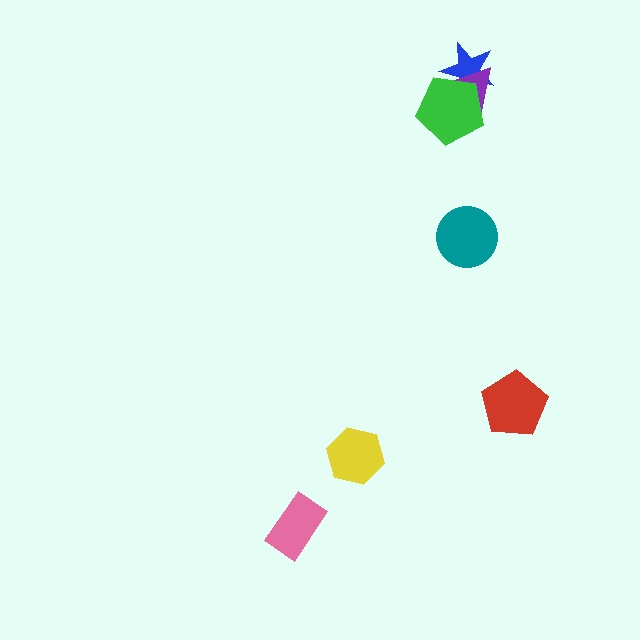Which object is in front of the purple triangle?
The green pentagon is in front of the purple triangle.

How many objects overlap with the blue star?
2 objects overlap with the blue star.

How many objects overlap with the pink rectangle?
0 objects overlap with the pink rectangle.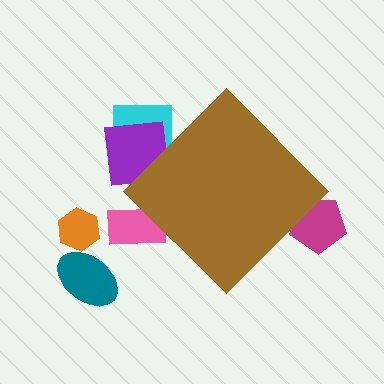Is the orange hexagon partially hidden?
No, the orange hexagon is fully visible.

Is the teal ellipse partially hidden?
No, the teal ellipse is fully visible.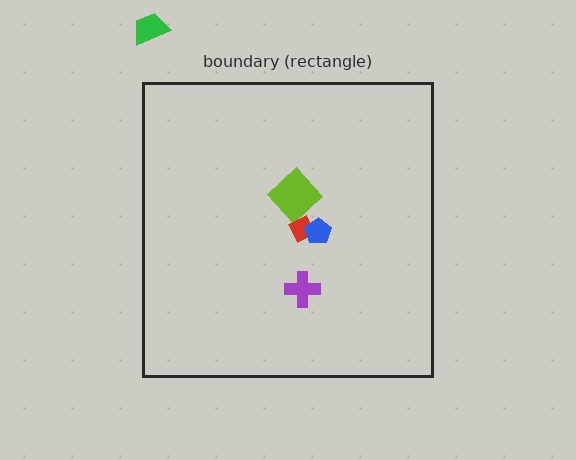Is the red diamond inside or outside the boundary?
Inside.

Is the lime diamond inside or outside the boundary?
Inside.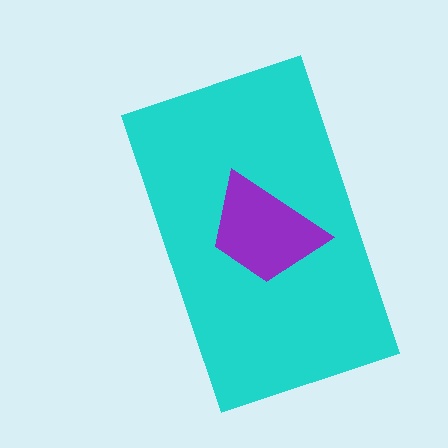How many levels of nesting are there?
2.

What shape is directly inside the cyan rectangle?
The purple trapezoid.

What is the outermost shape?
The cyan rectangle.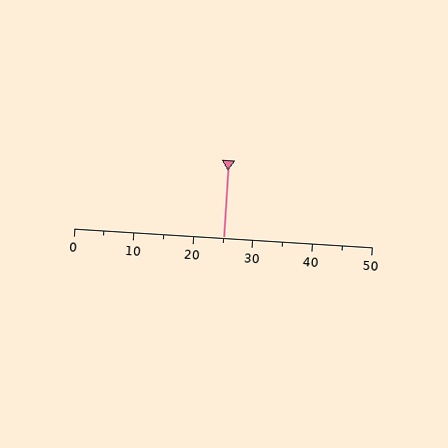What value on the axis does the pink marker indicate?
The marker indicates approximately 25.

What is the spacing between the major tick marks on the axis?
The major ticks are spaced 10 apart.